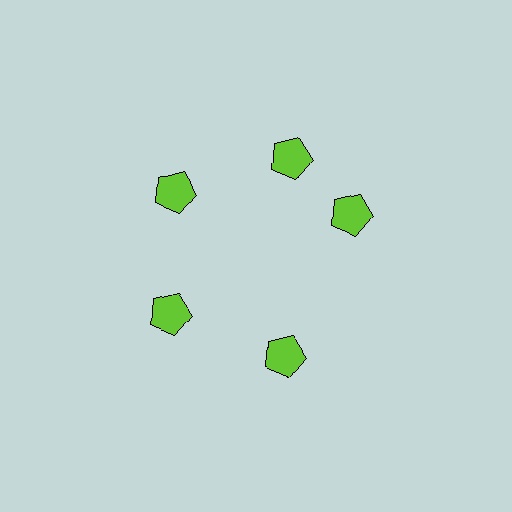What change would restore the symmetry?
The symmetry would be restored by rotating it back into even spacing with its neighbors so that all 5 pentagons sit at equal angles and equal distance from the center.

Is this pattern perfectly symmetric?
No. The 5 lime pentagons are arranged in a ring, but one element near the 3 o'clock position is rotated out of alignment along the ring, breaking the 5-fold rotational symmetry.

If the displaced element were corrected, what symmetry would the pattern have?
It would have 5-fold rotational symmetry — the pattern would map onto itself every 72 degrees.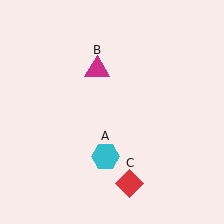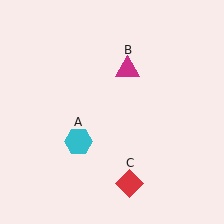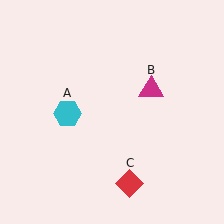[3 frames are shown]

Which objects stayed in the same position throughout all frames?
Red diamond (object C) remained stationary.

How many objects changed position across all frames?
2 objects changed position: cyan hexagon (object A), magenta triangle (object B).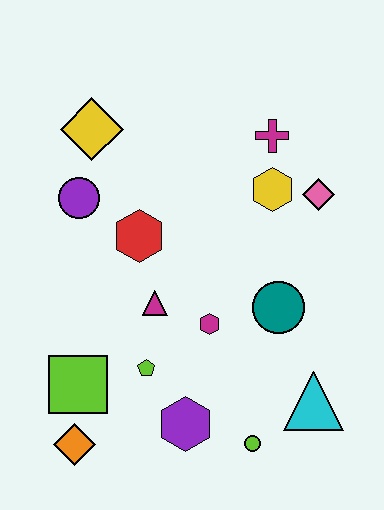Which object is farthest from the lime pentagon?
The magenta cross is farthest from the lime pentagon.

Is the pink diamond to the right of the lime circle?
Yes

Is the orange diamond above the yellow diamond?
No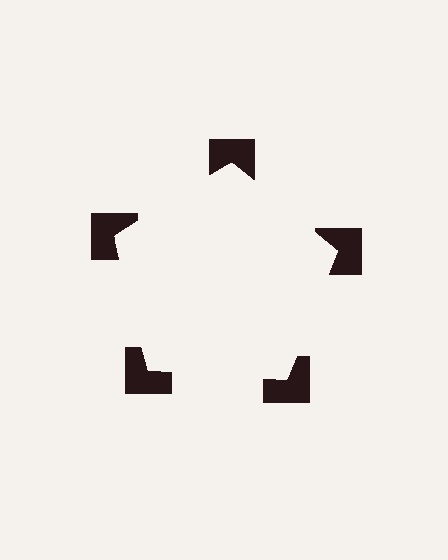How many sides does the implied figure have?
5 sides.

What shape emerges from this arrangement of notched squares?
An illusory pentagon — its edges are inferred from the aligned wedge cuts in the notched squares, not physically drawn.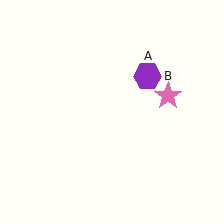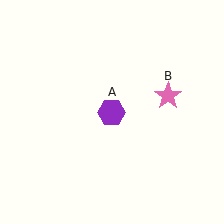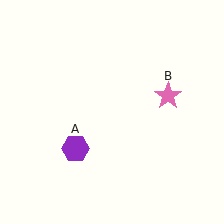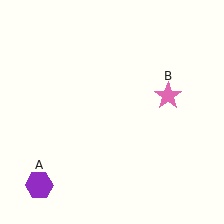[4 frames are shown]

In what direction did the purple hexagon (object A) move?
The purple hexagon (object A) moved down and to the left.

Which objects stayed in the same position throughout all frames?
Pink star (object B) remained stationary.